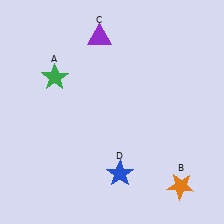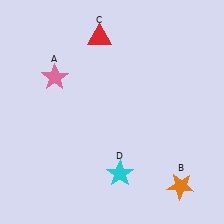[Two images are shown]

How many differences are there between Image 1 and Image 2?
There are 3 differences between the two images.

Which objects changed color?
A changed from green to pink. C changed from purple to red. D changed from blue to cyan.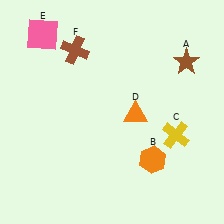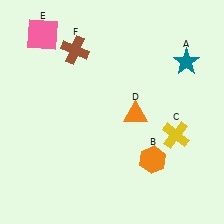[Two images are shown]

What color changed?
The star (A) changed from brown in Image 1 to teal in Image 2.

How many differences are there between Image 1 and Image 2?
There is 1 difference between the two images.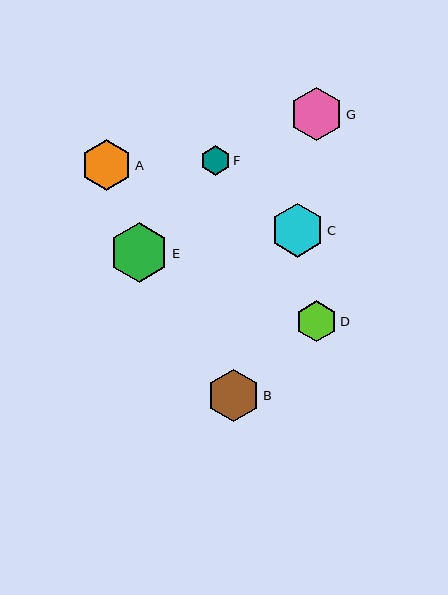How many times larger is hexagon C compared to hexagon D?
Hexagon C is approximately 1.3 times the size of hexagon D.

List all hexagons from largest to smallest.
From largest to smallest: E, C, G, B, A, D, F.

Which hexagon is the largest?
Hexagon E is the largest with a size of approximately 60 pixels.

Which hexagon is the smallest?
Hexagon F is the smallest with a size of approximately 29 pixels.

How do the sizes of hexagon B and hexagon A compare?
Hexagon B and hexagon A are approximately the same size.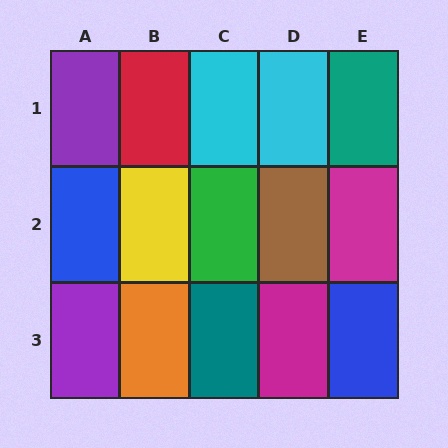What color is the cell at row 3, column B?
Orange.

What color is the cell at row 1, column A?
Purple.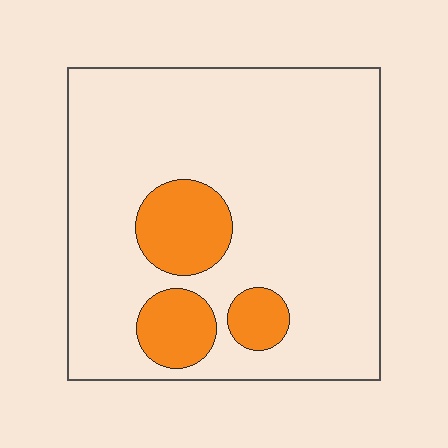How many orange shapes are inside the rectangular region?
3.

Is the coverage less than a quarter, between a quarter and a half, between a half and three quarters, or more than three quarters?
Less than a quarter.